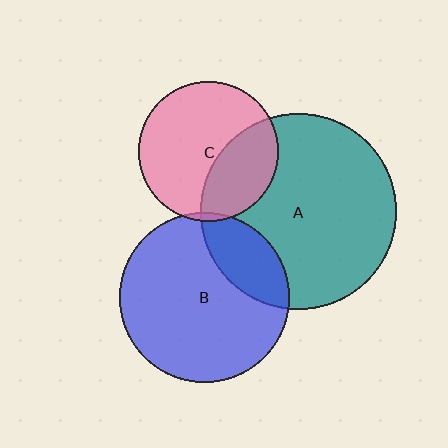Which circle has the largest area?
Circle A (teal).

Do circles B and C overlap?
Yes.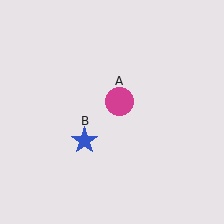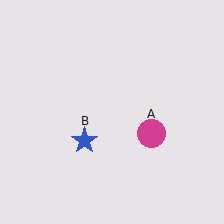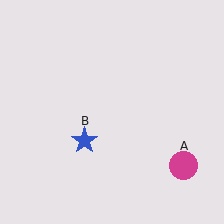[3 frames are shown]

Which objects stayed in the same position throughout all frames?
Blue star (object B) remained stationary.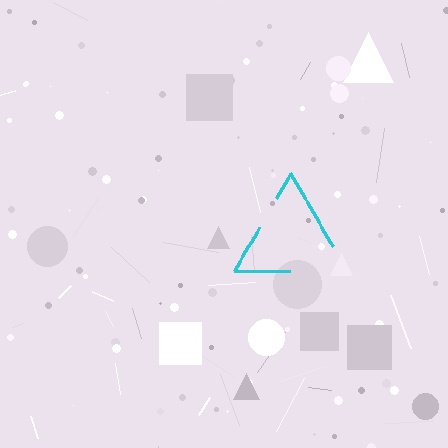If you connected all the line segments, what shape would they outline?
They would outline a triangle.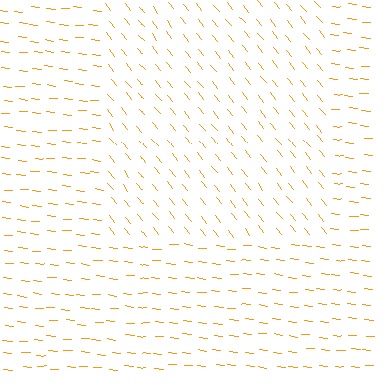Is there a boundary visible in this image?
Yes, there is a texture boundary formed by a change in line orientation.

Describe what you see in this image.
The image is filled with small orange line segments. A rectangle region in the image has lines oriented differently from the surrounding lines, creating a visible texture boundary.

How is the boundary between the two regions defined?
The boundary is defined purely by a change in line orientation (approximately 45 degrees difference). All lines are the same color and thickness.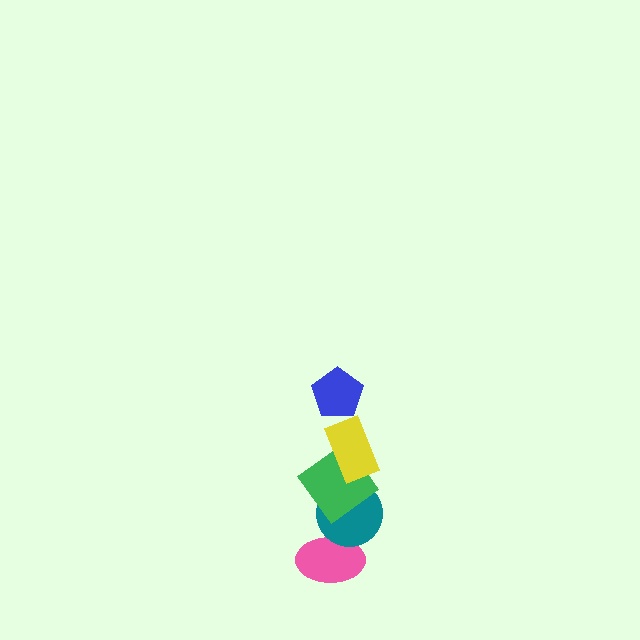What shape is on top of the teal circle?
The green diamond is on top of the teal circle.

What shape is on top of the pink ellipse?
The teal circle is on top of the pink ellipse.